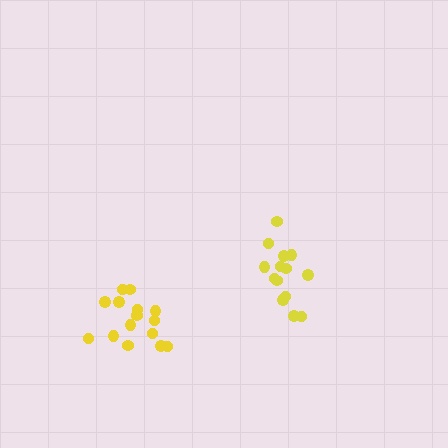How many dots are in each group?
Group 1: 15 dots, Group 2: 14 dots (29 total).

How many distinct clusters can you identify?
There are 2 distinct clusters.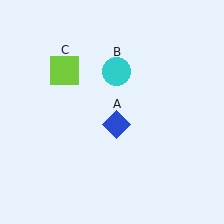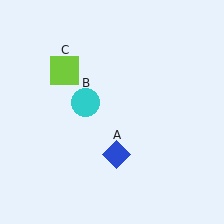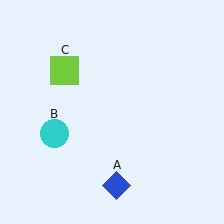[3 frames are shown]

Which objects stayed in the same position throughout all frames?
Lime square (object C) remained stationary.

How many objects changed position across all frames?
2 objects changed position: blue diamond (object A), cyan circle (object B).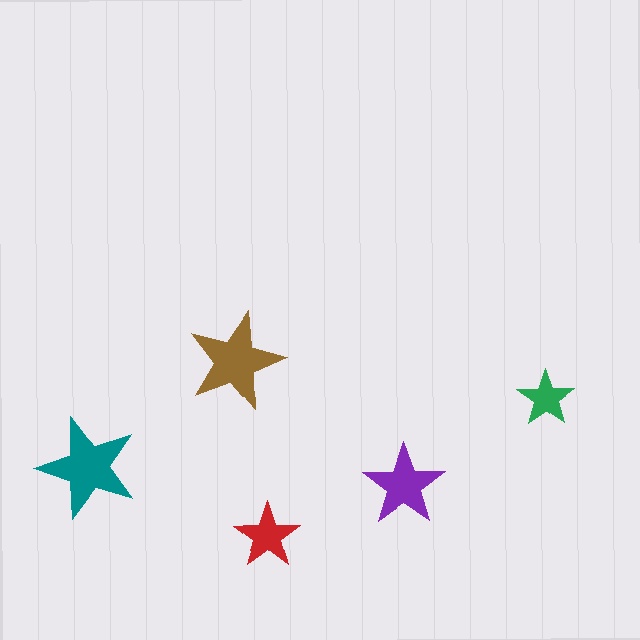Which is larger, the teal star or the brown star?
The teal one.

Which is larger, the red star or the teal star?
The teal one.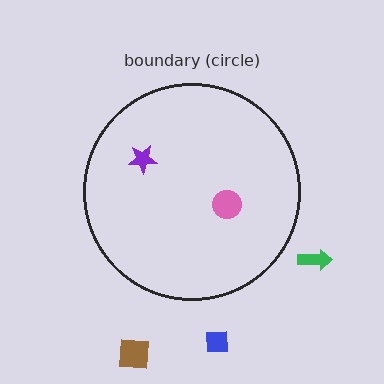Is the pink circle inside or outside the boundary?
Inside.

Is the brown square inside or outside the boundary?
Outside.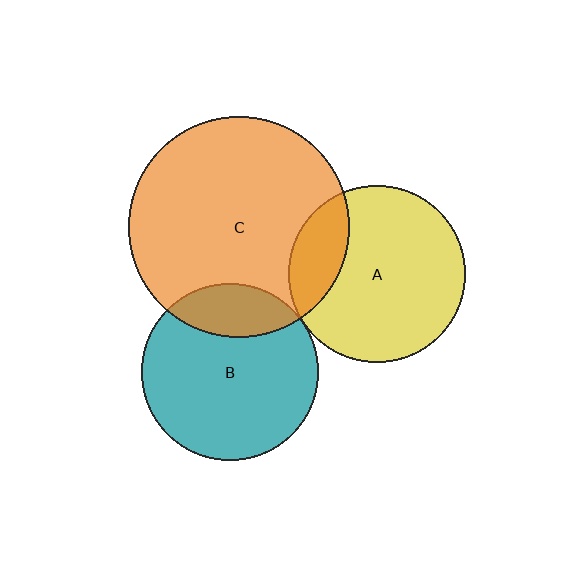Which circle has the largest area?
Circle C (orange).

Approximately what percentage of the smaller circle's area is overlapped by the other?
Approximately 20%.